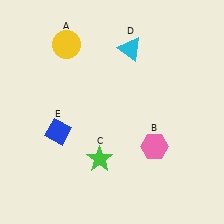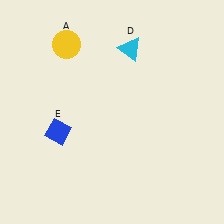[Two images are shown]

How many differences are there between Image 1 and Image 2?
There are 2 differences between the two images.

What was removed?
The pink hexagon (B), the green star (C) were removed in Image 2.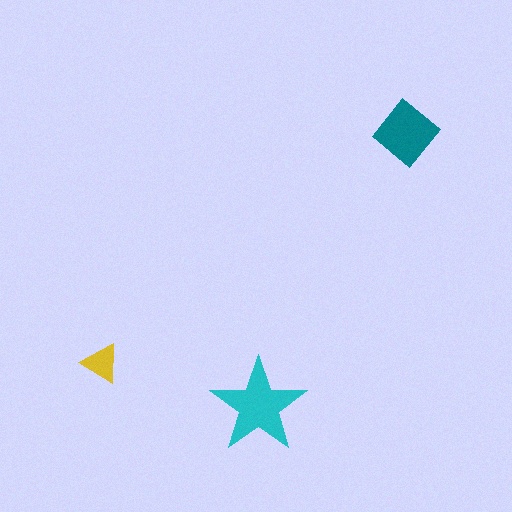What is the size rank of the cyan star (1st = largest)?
1st.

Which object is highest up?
The teal diamond is topmost.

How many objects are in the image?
There are 3 objects in the image.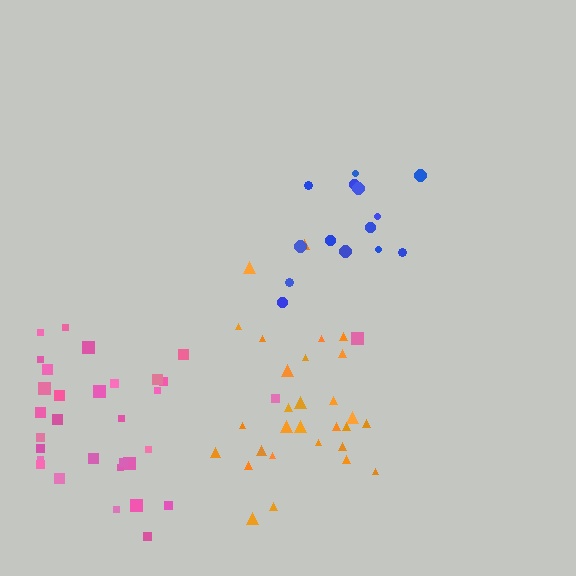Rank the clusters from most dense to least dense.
orange, pink, blue.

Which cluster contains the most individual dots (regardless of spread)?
Pink (33).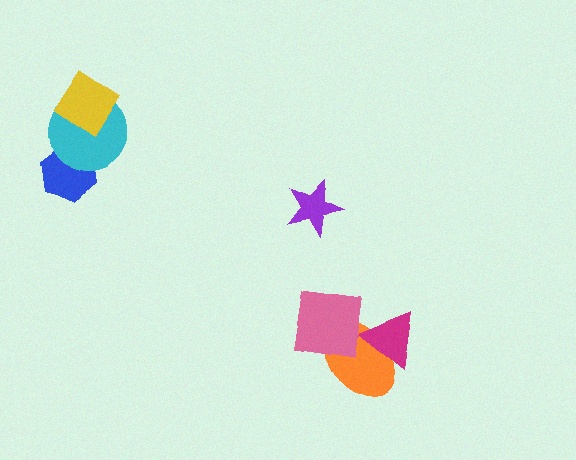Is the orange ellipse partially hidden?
Yes, it is partially covered by another shape.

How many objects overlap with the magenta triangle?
2 objects overlap with the magenta triangle.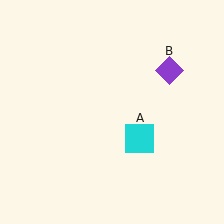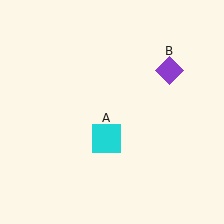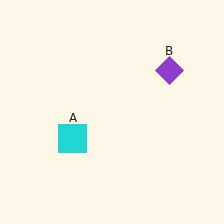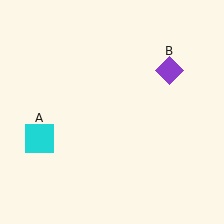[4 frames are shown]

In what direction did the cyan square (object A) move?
The cyan square (object A) moved left.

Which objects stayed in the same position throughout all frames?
Purple diamond (object B) remained stationary.